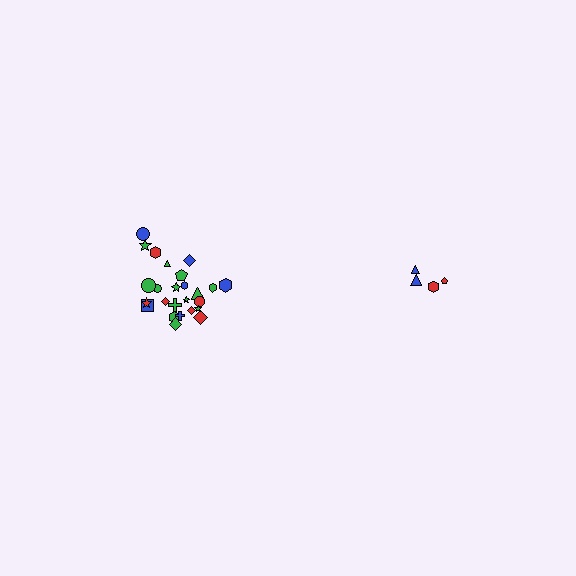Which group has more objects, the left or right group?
The left group.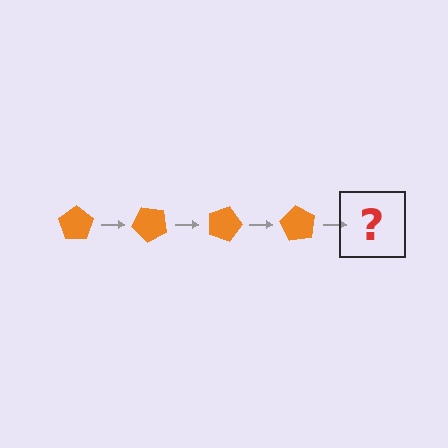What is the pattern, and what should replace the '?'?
The pattern is that the pentagon rotates 45 degrees each step. The '?' should be an orange pentagon rotated 180 degrees.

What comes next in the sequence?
The next element should be an orange pentagon rotated 180 degrees.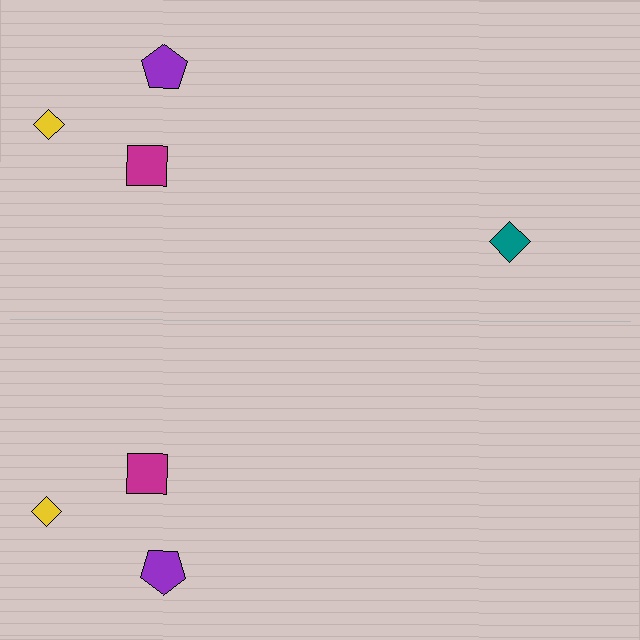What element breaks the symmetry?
A teal diamond is missing from the bottom side.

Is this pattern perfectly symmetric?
No, the pattern is not perfectly symmetric. A teal diamond is missing from the bottom side.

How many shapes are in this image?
There are 7 shapes in this image.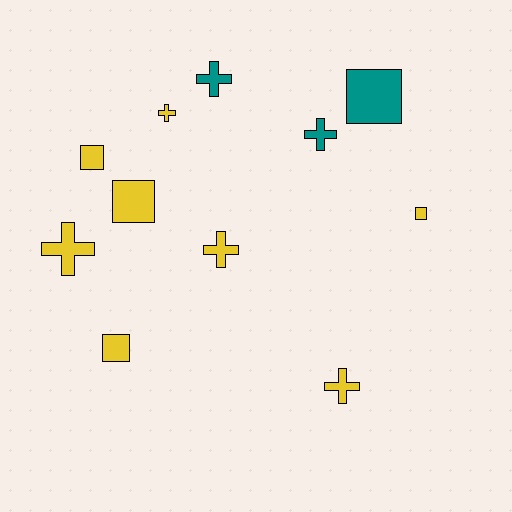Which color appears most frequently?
Yellow, with 8 objects.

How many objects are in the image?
There are 11 objects.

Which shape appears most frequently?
Cross, with 6 objects.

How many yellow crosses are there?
There are 4 yellow crosses.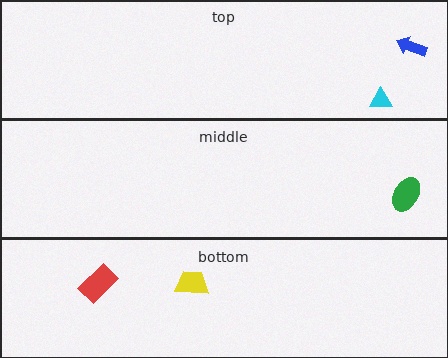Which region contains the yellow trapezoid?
The bottom region.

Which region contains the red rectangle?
The bottom region.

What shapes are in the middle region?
The green ellipse.